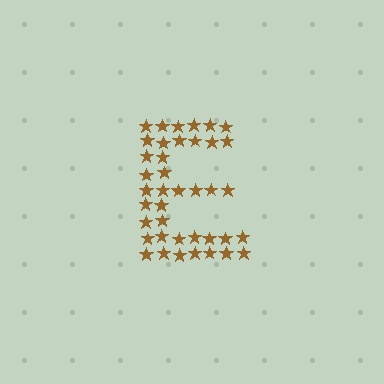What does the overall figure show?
The overall figure shows the letter E.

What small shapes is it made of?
It is made of small stars.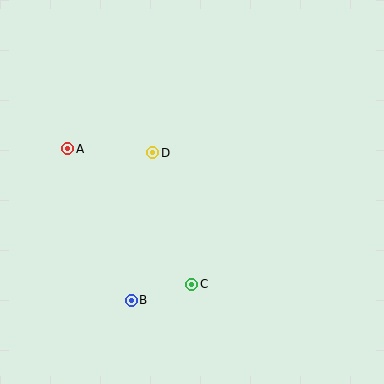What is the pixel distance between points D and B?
The distance between D and B is 149 pixels.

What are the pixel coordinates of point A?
Point A is at (68, 149).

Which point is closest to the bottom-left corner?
Point B is closest to the bottom-left corner.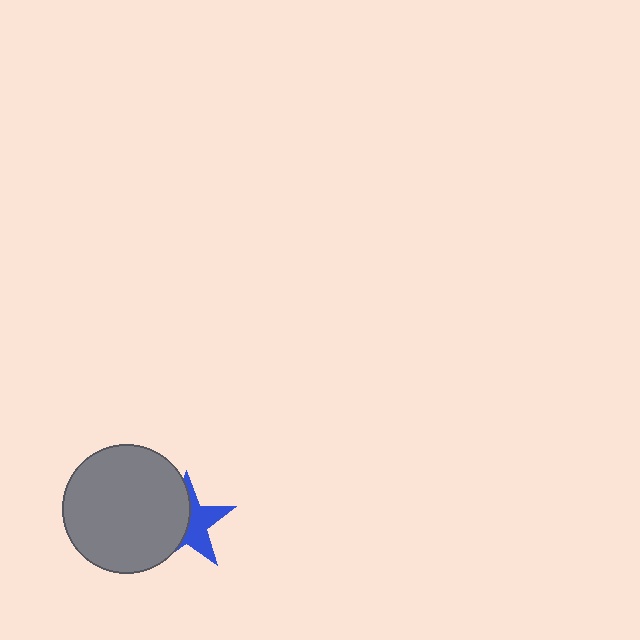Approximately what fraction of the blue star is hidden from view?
Roughly 52% of the blue star is hidden behind the gray circle.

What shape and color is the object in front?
The object in front is a gray circle.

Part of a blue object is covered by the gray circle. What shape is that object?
It is a star.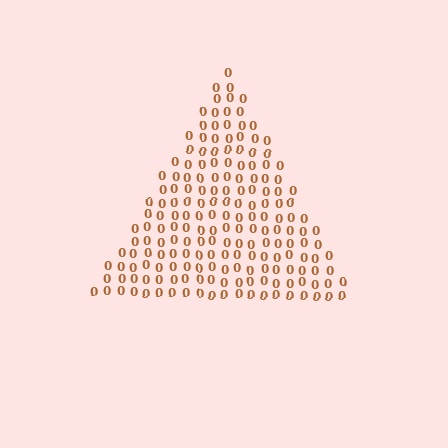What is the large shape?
The large shape is a triangle.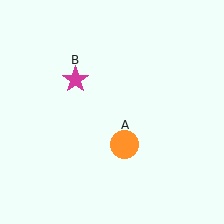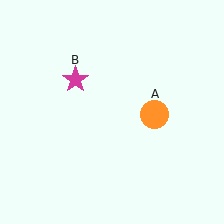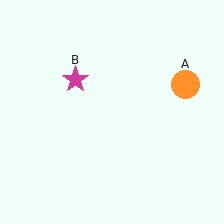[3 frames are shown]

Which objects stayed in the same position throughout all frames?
Magenta star (object B) remained stationary.